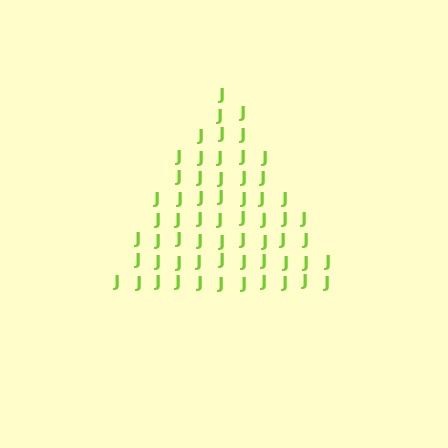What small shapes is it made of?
It is made of small letter J's.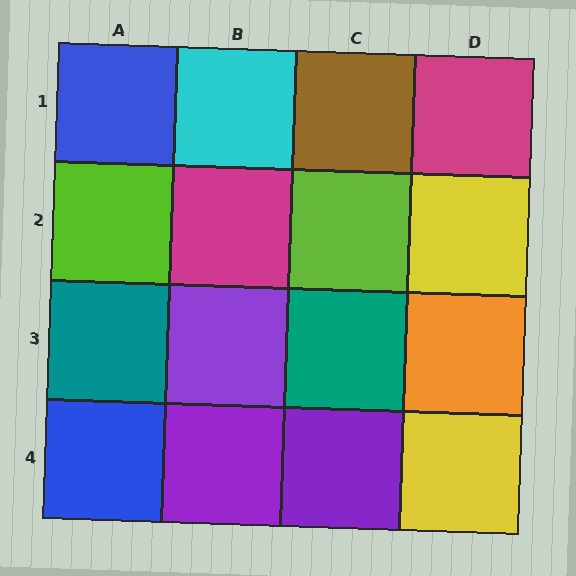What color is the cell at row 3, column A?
Teal.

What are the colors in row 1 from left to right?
Blue, cyan, brown, magenta.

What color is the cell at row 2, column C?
Lime.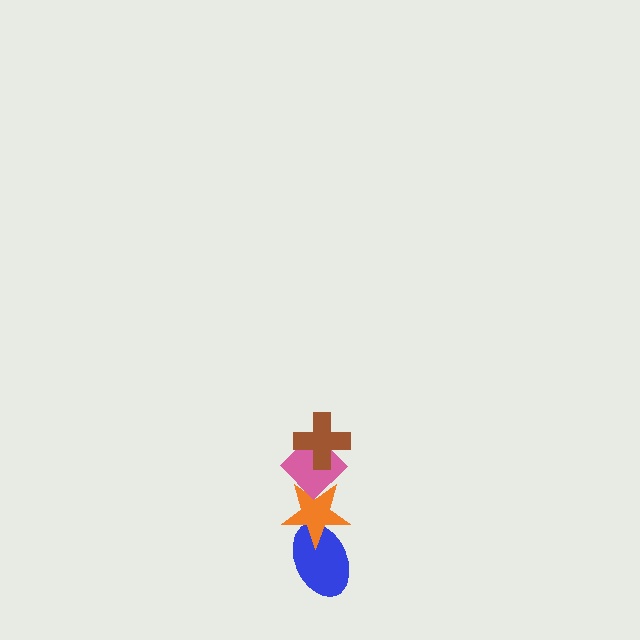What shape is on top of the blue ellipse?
The orange star is on top of the blue ellipse.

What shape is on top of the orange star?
The pink diamond is on top of the orange star.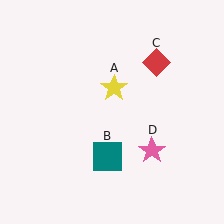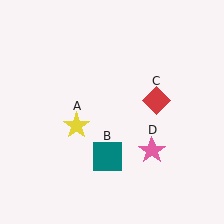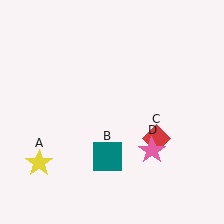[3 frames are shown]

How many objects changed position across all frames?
2 objects changed position: yellow star (object A), red diamond (object C).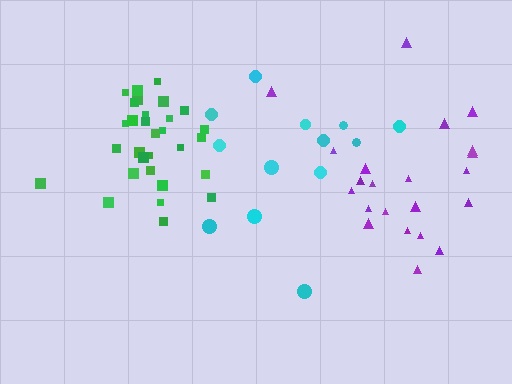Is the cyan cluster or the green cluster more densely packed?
Green.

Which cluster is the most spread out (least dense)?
Cyan.